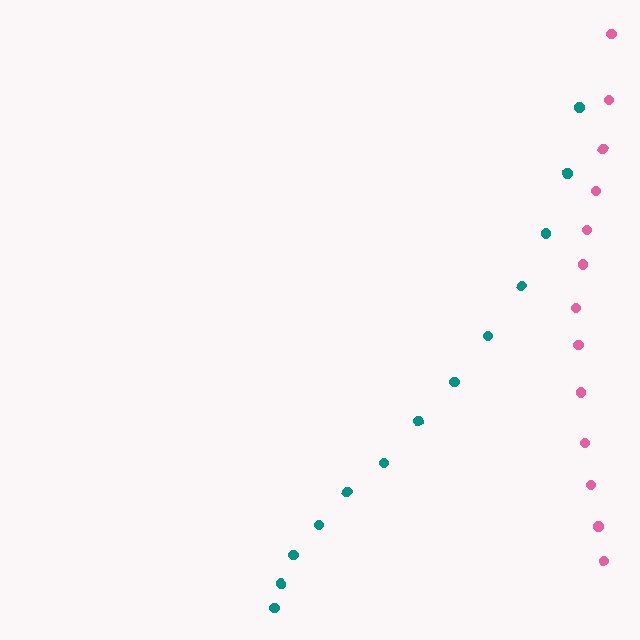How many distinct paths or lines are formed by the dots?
There are 2 distinct paths.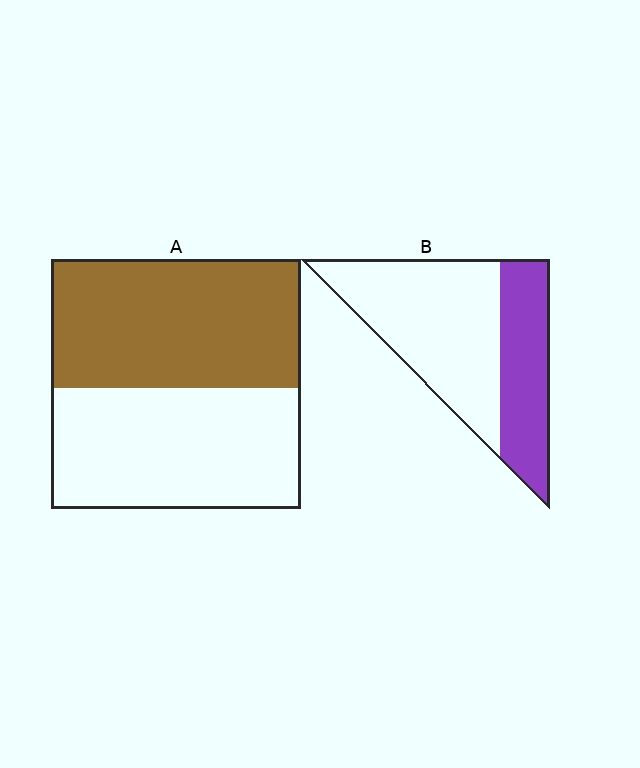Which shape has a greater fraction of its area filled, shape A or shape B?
Shape A.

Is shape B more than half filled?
No.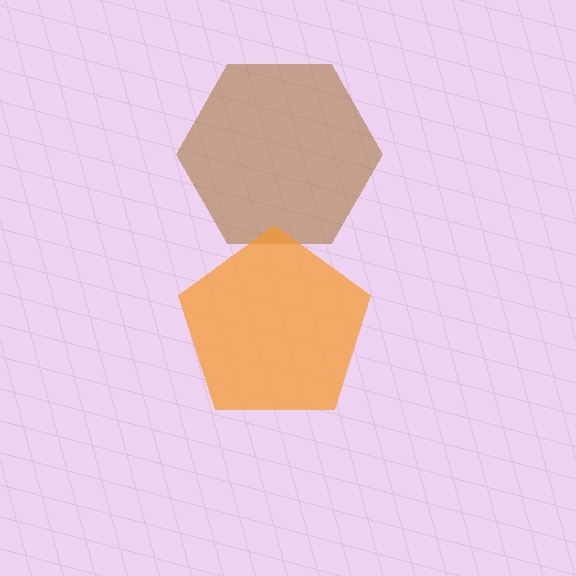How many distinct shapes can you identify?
There are 2 distinct shapes: a brown hexagon, an orange pentagon.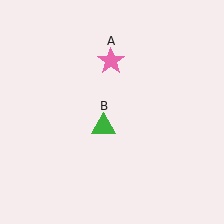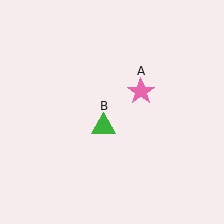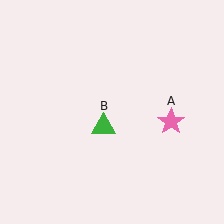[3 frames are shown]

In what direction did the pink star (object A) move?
The pink star (object A) moved down and to the right.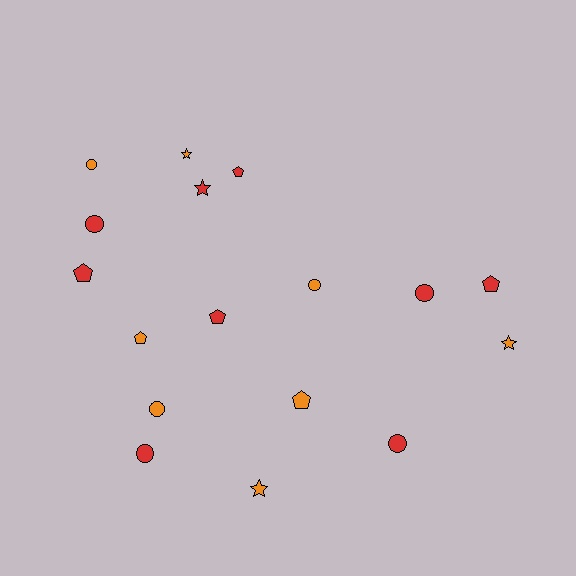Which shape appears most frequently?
Circle, with 7 objects.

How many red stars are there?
There is 1 red star.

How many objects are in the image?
There are 17 objects.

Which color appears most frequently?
Red, with 9 objects.